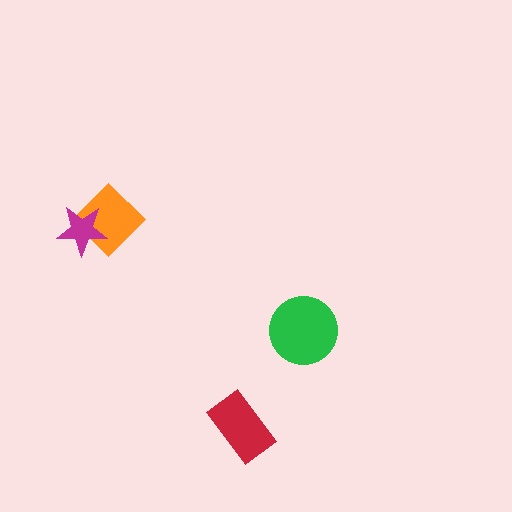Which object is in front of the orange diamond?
The magenta star is in front of the orange diamond.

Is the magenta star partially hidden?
No, no other shape covers it.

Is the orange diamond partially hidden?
Yes, it is partially covered by another shape.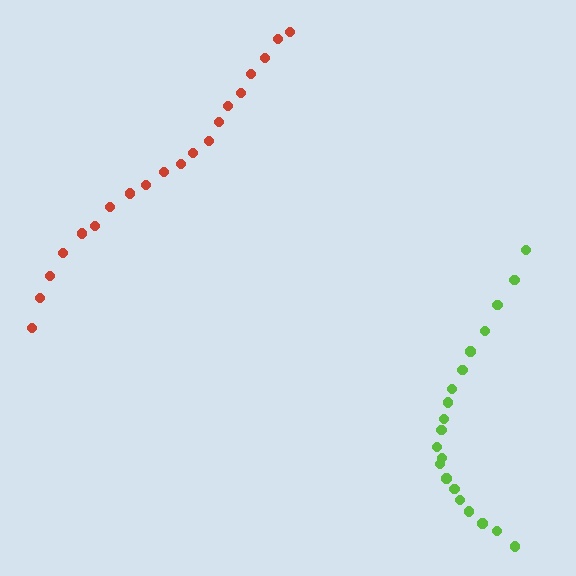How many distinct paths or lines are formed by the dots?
There are 2 distinct paths.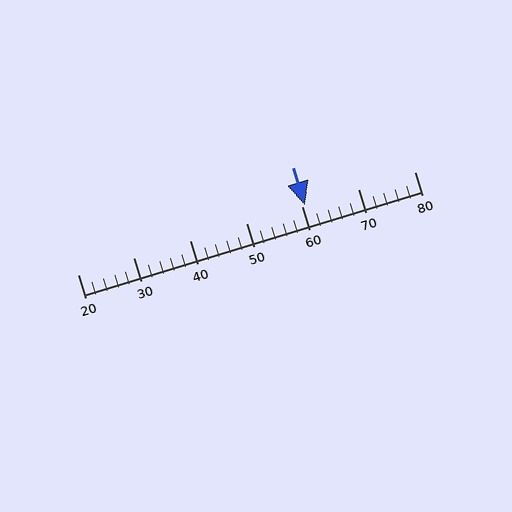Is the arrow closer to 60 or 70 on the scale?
The arrow is closer to 60.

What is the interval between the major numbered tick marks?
The major tick marks are spaced 10 units apart.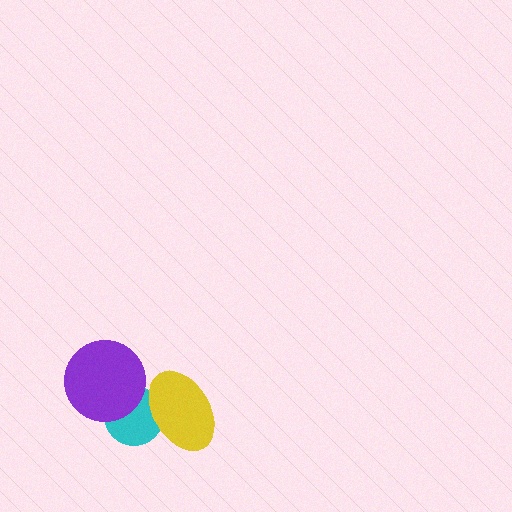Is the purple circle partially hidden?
No, no other shape covers it.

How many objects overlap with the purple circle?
1 object overlaps with the purple circle.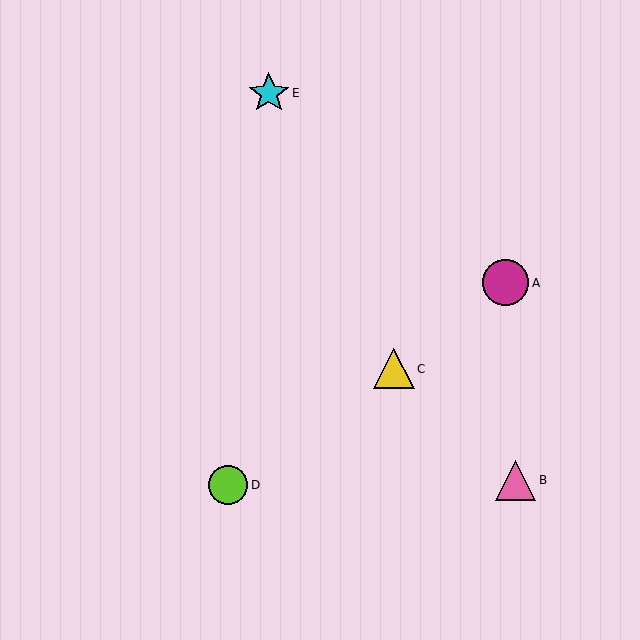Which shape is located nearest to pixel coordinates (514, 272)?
The magenta circle (labeled A) at (506, 283) is nearest to that location.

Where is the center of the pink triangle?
The center of the pink triangle is at (516, 480).